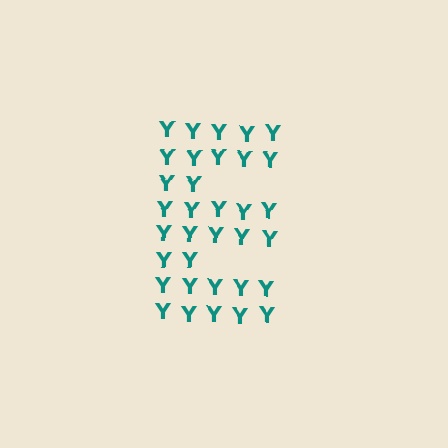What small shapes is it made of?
It is made of small letter Y's.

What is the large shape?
The large shape is the letter E.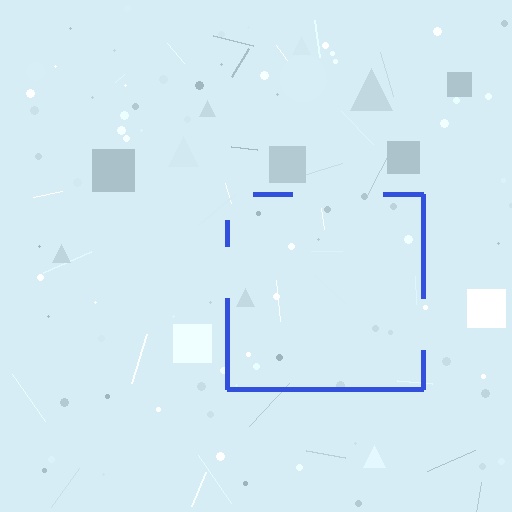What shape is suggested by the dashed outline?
The dashed outline suggests a square.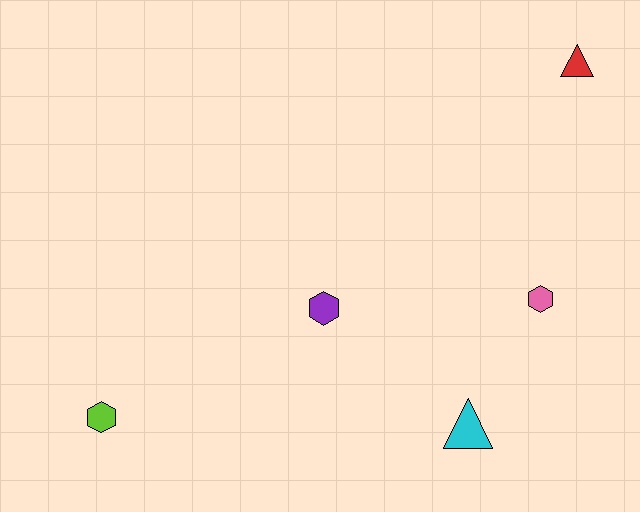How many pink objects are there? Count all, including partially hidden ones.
There is 1 pink object.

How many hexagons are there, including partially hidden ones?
There are 3 hexagons.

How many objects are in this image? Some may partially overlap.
There are 5 objects.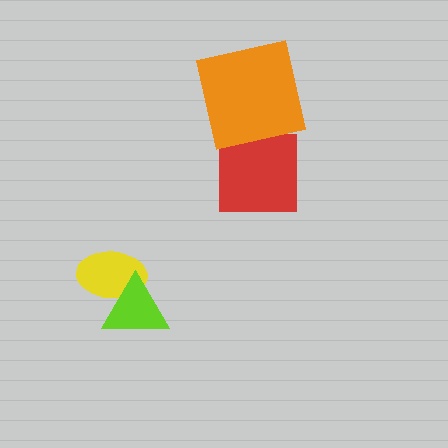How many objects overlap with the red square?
0 objects overlap with the red square.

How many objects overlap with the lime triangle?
1 object overlaps with the lime triangle.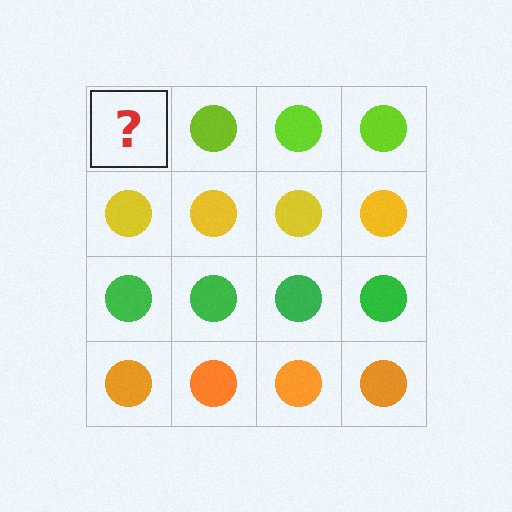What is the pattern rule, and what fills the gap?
The rule is that each row has a consistent color. The gap should be filled with a lime circle.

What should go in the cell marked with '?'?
The missing cell should contain a lime circle.